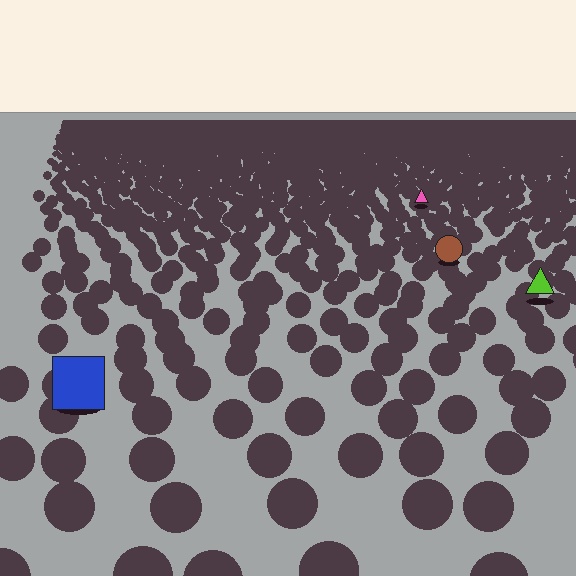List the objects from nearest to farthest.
From nearest to farthest: the blue square, the lime triangle, the brown circle, the pink triangle.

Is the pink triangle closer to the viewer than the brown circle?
No. The brown circle is closer — you can tell from the texture gradient: the ground texture is coarser near it.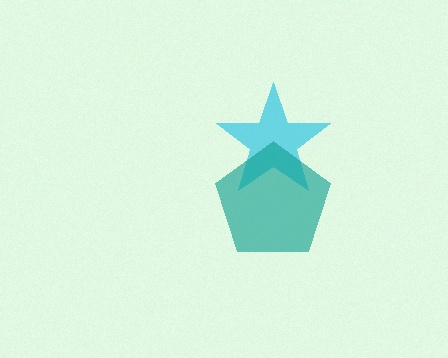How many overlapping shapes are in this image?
There are 2 overlapping shapes in the image.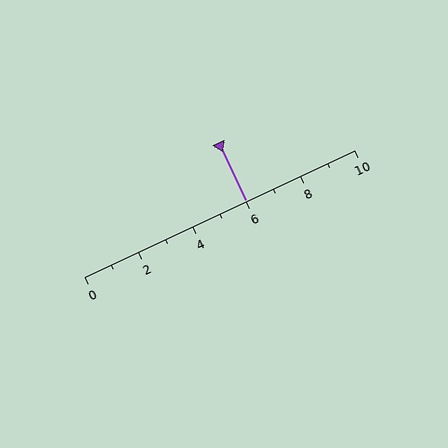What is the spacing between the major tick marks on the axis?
The major ticks are spaced 2 apart.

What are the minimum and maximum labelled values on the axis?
The axis runs from 0 to 10.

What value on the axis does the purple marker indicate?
The marker indicates approximately 6.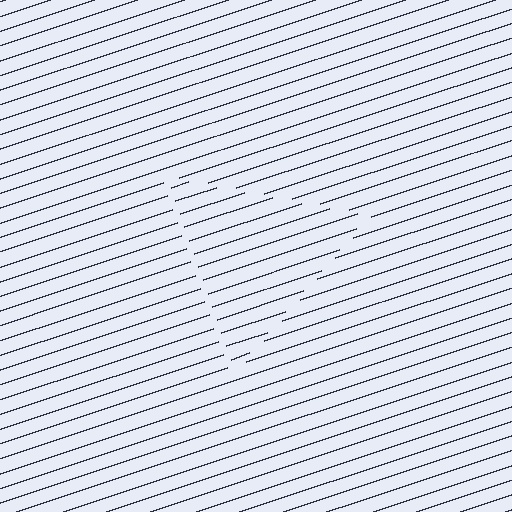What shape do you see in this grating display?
An illusory triangle. The interior of the shape contains the same grating, shifted by half a period — the contour is defined by the phase discontinuity where line-ends from the inner and outer gratings abut.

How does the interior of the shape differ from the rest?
The interior of the shape contains the same grating, shifted by half a period — the contour is defined by the phase discontinuity where line-ends from the inner and outer gratings abut.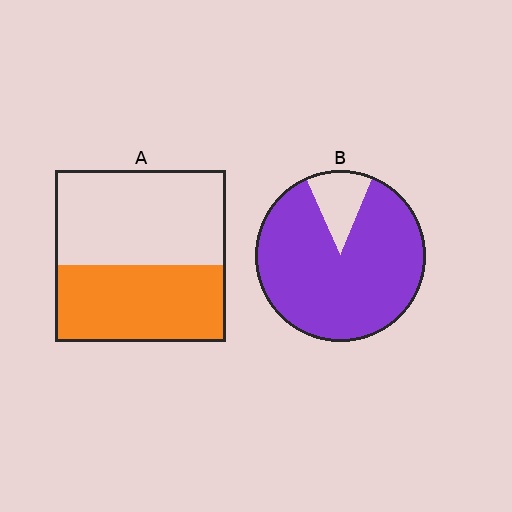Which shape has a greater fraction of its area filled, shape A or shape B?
Shape B.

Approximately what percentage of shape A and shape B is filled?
A is approximately 45% and B is approximately 85%.